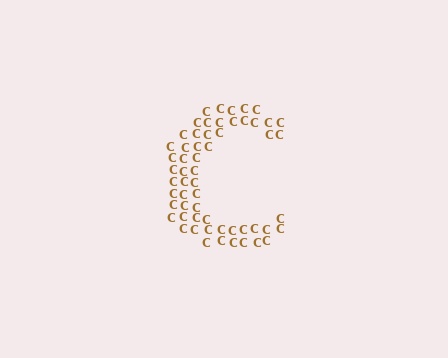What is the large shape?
The large shape is the letter C.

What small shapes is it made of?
It is made of small letter C's.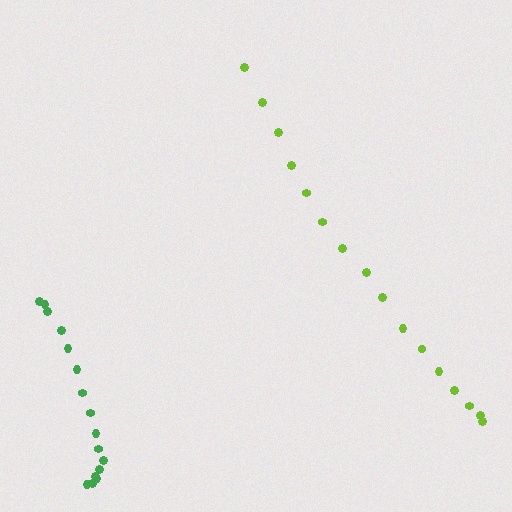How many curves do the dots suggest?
There are 2 distinct paths.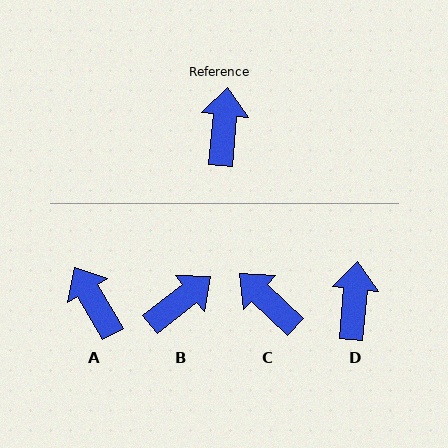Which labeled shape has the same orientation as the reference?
D.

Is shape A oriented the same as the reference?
No, it is off by about 35 degrees.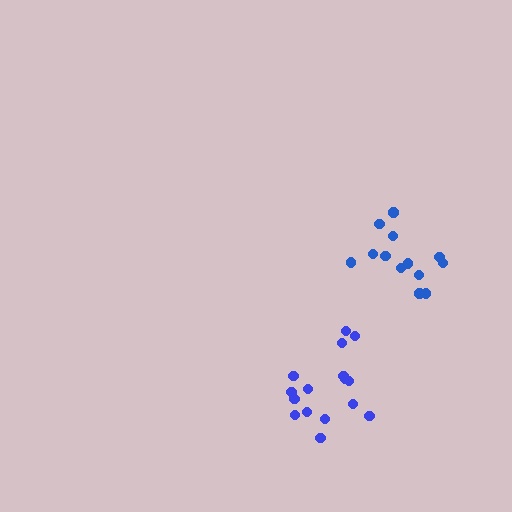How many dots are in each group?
Group 1: 13 dots, Group 2: 16 dots (29 total).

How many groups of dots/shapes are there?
There are 2 groups.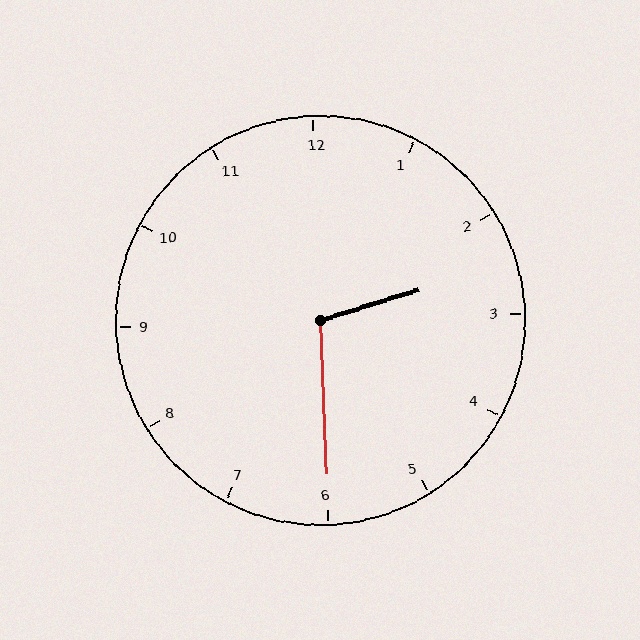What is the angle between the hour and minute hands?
Approximately 105 degrees.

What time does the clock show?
2:30.